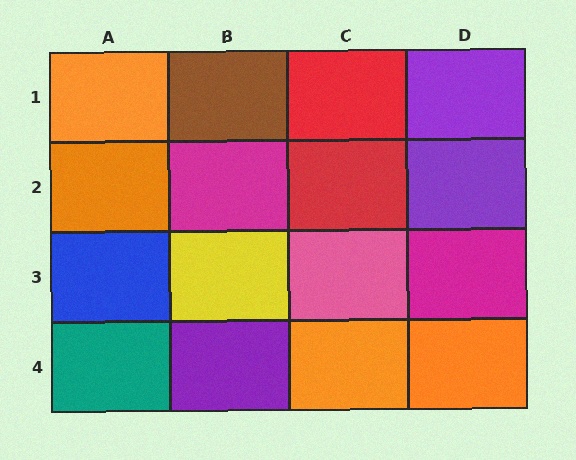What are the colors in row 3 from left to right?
Blue, yellow, pink, magenta.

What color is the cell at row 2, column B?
Magenta.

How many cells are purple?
3 cells are purple.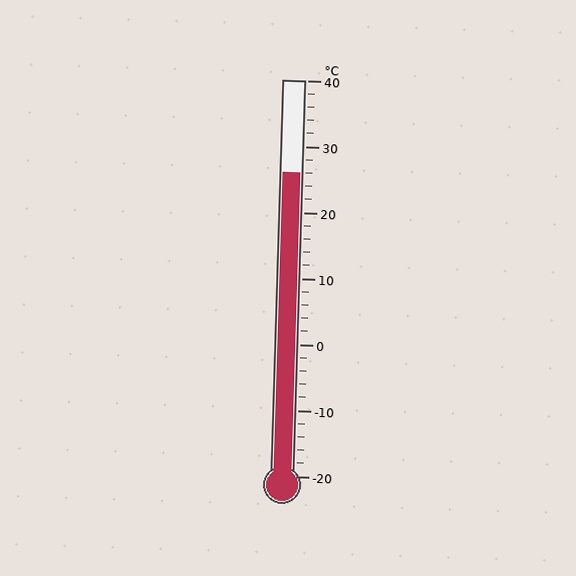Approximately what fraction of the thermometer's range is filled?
The thermometer is filled to approximately 75% of its range.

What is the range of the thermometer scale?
The thermometer scale ranges from -20°C to 40°C.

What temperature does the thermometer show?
The thermometer shows approximately 26°C.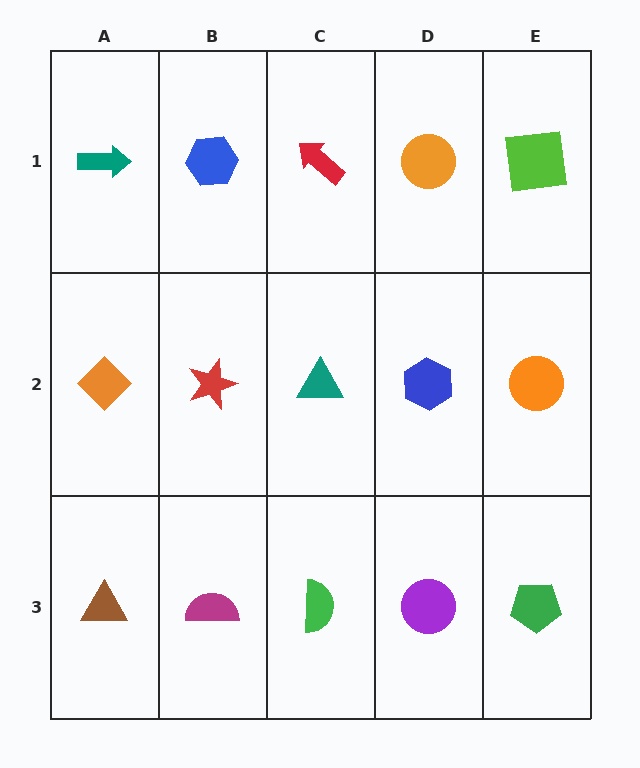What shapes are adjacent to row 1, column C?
A teal triangle (row 2, column C), a blue hexagon (row 1, column B), an orange circle (row 1, column D).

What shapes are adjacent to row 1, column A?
An orange diamond (row 2, column A), a blue hexagon (row 1, column B).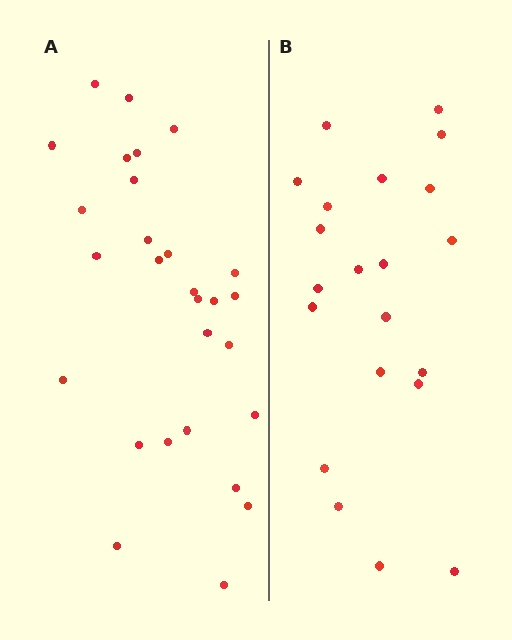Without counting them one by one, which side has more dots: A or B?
Region A (the left region) has more dots.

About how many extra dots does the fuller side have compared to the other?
Region A has roughly 8 or so more dots than region B.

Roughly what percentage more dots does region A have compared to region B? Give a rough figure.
About 35% more.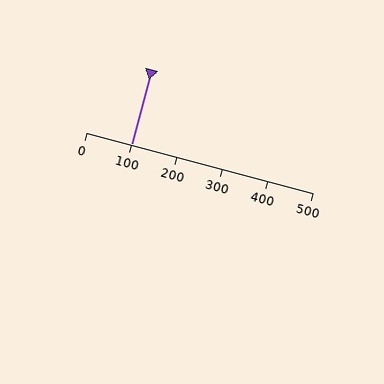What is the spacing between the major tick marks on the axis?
The major ticks are spaced 100 apart.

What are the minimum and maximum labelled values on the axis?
The axis runs from 0 to 500.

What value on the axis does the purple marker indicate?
The marker indicates approximately 100.